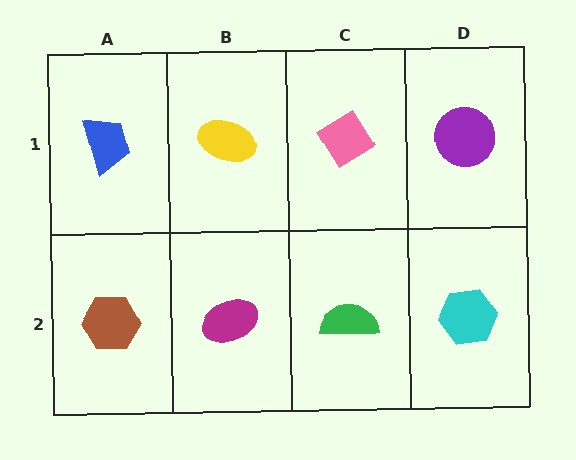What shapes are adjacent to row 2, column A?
A blue trapezoid (row 1, column A), a magenta ellipse (row 2, column B).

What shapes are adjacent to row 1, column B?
A magenta ellipse (row 2, column B), a blue trapezoid (row 1, column A), a pink diamond (row 1, column C).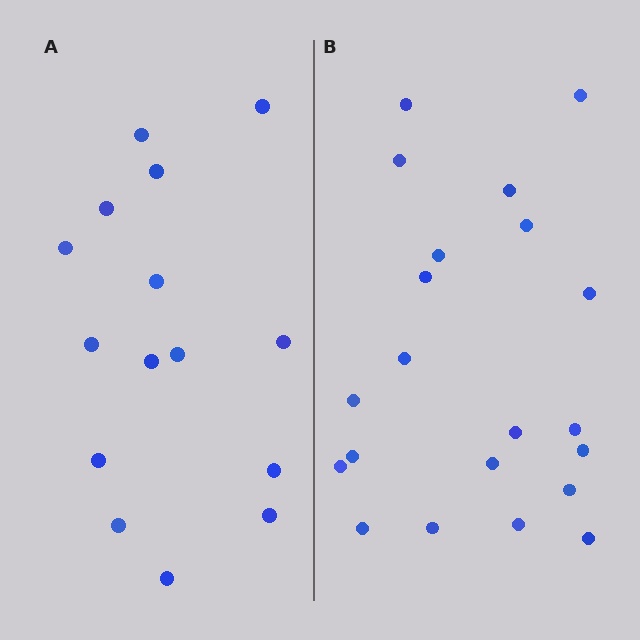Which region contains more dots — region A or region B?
Region B (the right region) has more dots.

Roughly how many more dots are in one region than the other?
Region B has about 6 more dots than region A.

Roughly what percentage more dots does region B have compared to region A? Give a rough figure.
About 40% more.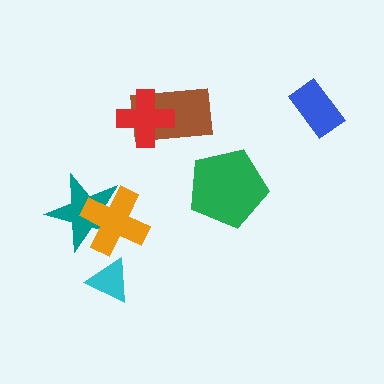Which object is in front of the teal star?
The orange cross is in front of the teal star.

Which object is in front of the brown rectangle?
The red cross is in front of the brown rectangle.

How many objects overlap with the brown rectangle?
1 object overlaps with the brown rectangle.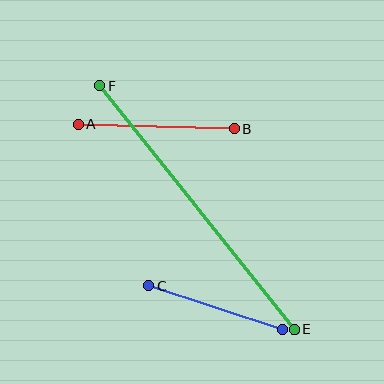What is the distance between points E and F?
The distance is approximately 311 pixels.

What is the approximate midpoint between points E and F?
The midpoint is at approximately (197, 208) pixels.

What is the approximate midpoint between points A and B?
The midpoint is at approximately (156, 126) pixels.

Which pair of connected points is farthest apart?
Points E and F are farthest apart.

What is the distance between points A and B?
The distance is approximately 156 pixels.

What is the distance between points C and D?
The distance is approximately 141 pixels.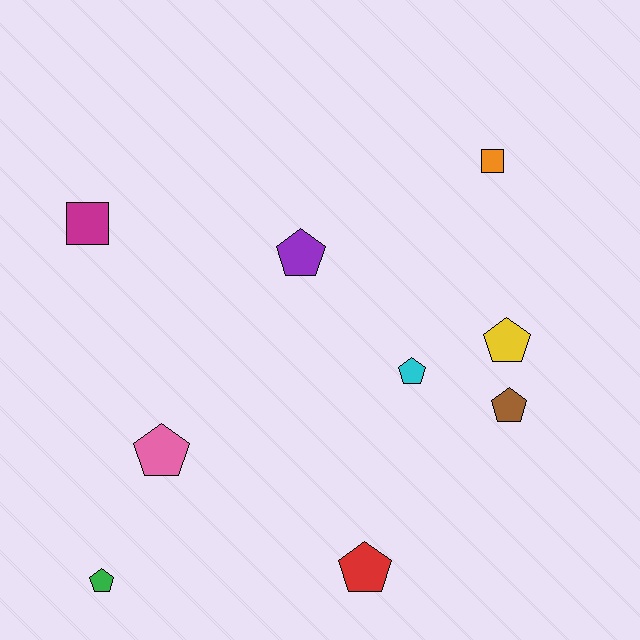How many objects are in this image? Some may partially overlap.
There are 9 objects.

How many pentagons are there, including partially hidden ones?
There are 7 pentagons.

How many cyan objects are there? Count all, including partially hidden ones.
There is 1 cyan object.